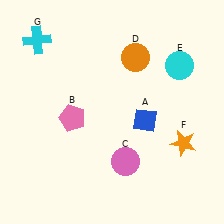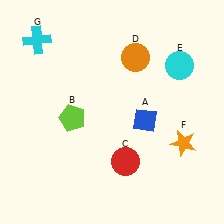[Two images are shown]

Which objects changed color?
B changed from pink to lime. C changed from pink to red.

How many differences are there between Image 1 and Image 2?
There are 2 differences between the two images.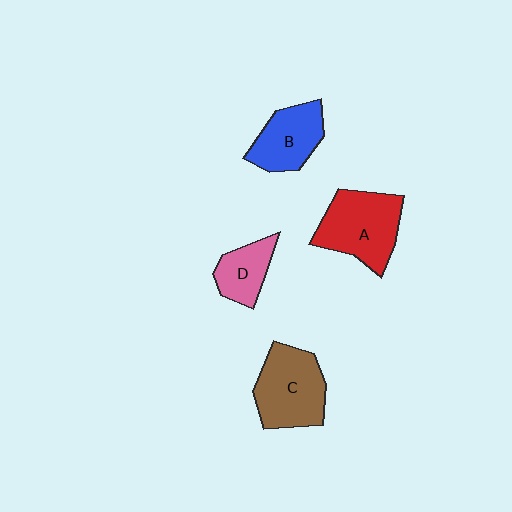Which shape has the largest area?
Shape A (red).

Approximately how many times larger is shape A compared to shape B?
Approximately 1.4 times.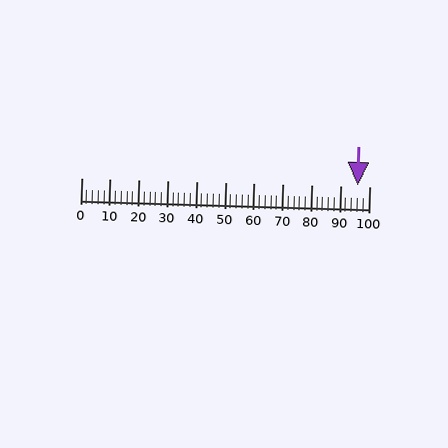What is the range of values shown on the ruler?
The ruler shows values from 0 to 100.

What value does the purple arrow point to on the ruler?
The purple arrow points to approximately 96.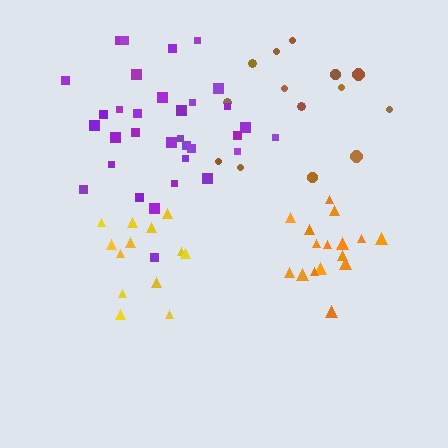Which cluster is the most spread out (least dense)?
Brown.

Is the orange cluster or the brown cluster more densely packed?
Orange.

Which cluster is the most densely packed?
Orange.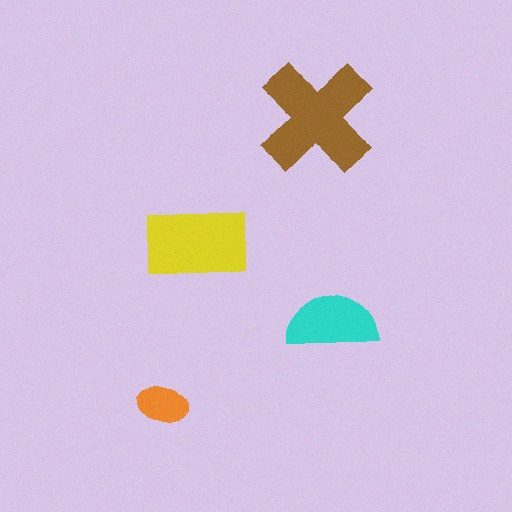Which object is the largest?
The brown cross.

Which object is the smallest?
The orange ellipse.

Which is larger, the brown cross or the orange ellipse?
The brown cross.